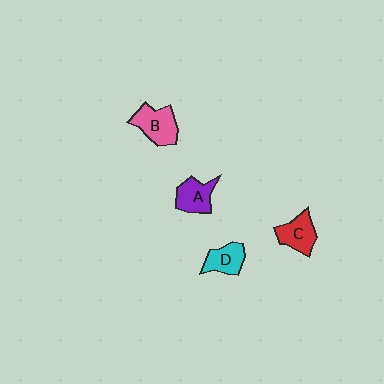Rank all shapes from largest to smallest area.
From largest to smallest: B (pink), C (red), A (purple), D (cyan).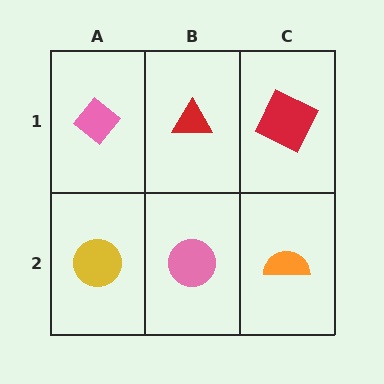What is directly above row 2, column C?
A red square.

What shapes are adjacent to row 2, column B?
A red triangle (row 1, column B), a yellow circle (row 2, column A), an orange semicircle (row 2, column C).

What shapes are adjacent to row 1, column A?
A yellow circle (row 2, column A), a red triangle (row 1, column B).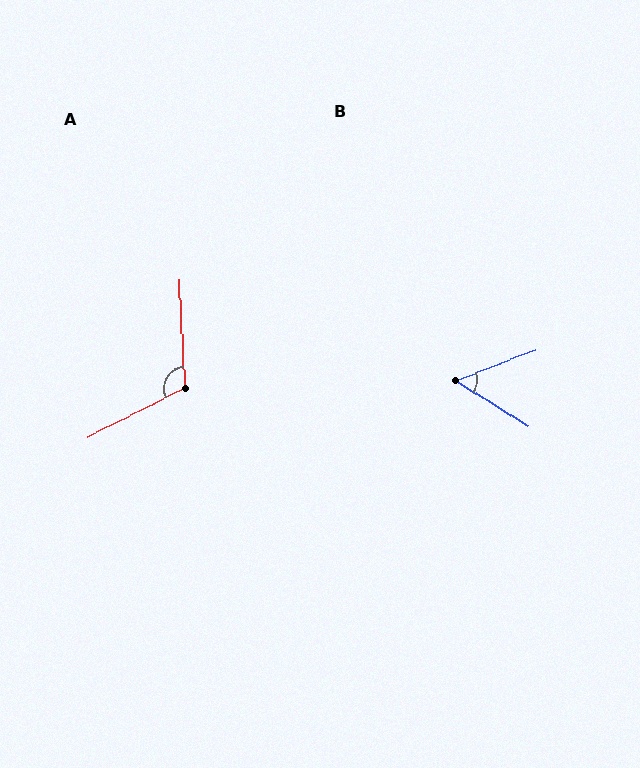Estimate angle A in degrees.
Approximately 114 degrees.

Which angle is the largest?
A, at approximately 114 degrees.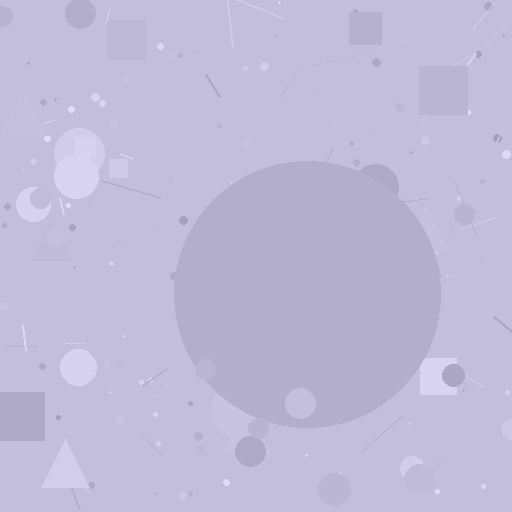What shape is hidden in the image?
A circle is hidden in the image.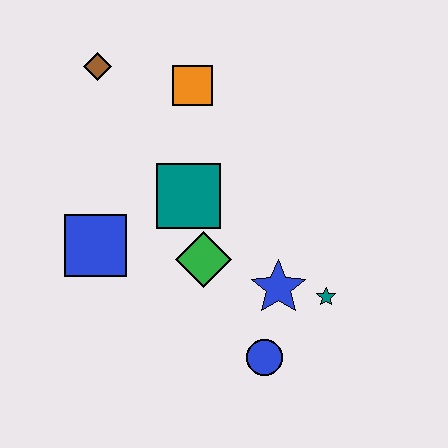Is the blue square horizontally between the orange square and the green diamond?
No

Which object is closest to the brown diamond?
The orange square is closest to the brown diamond.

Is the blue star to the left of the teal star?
Yes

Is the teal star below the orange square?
Yes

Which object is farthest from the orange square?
The blue circle is farthest from the orange square.